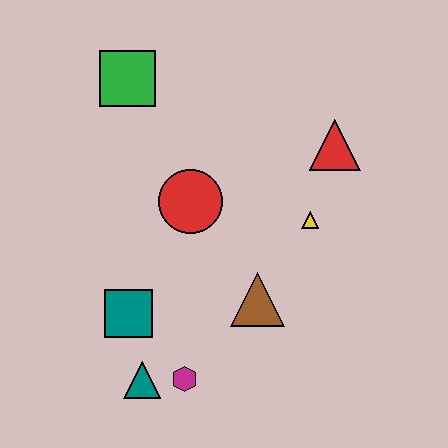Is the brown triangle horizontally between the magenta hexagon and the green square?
No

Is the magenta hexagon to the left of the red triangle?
Yes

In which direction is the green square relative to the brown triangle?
The green square is above the brown triangle.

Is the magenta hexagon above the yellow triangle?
No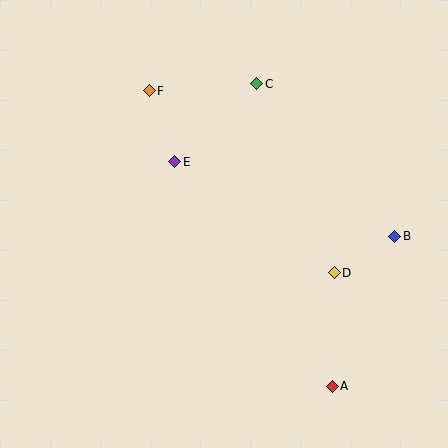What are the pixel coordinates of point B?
Point B is at (395, 236).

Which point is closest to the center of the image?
Point E at (175, 162) is closest to the center.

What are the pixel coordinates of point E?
Point E is at (175, 162).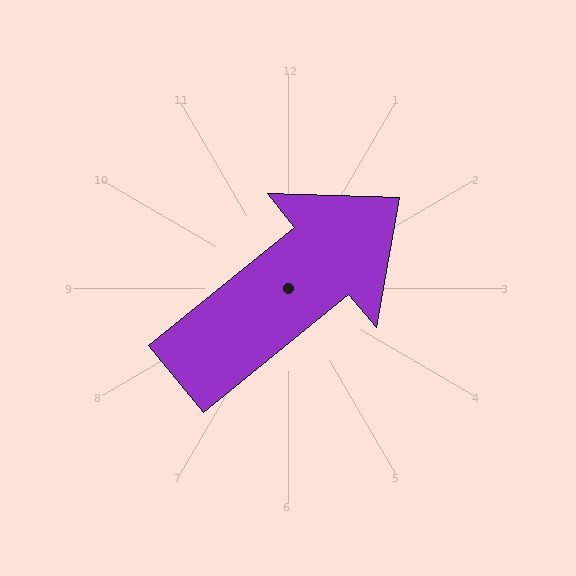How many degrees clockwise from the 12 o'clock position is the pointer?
Approximately 51 degrees.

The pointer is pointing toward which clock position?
Roughly 2 o'clock.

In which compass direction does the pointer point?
Northeast.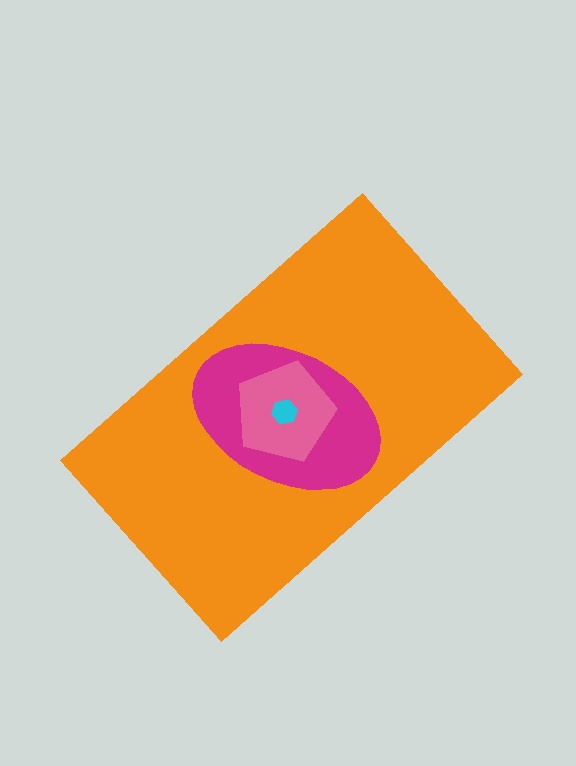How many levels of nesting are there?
4.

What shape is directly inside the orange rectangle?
The magenta ellipse.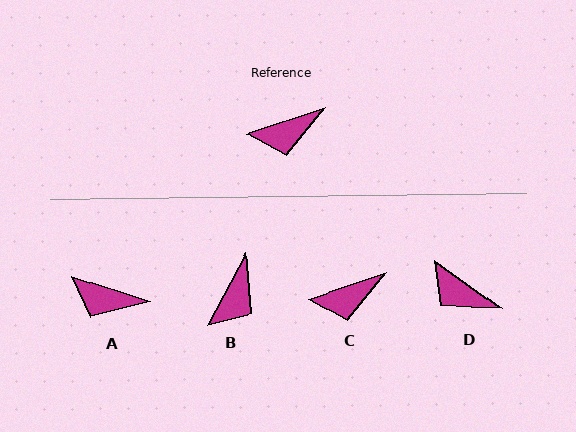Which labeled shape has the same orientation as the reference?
C.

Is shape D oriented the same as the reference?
No, it is off by about 54 degrees.